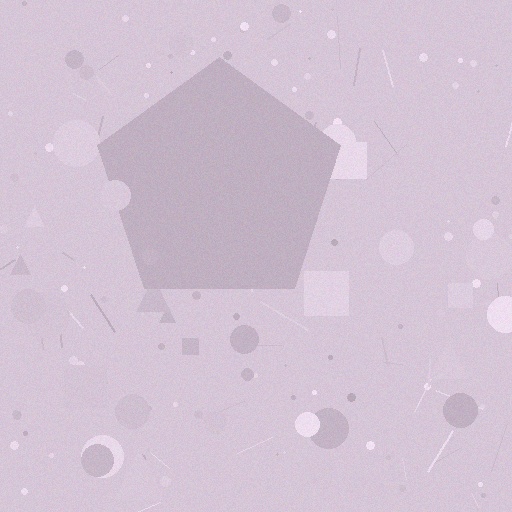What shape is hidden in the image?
A pentagon is hidden in the image.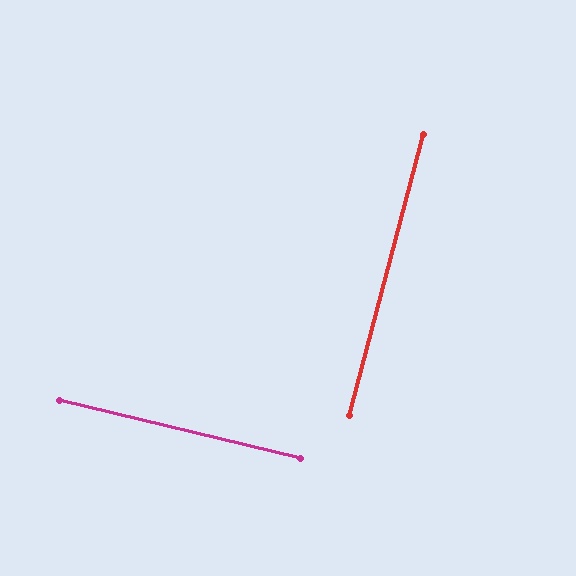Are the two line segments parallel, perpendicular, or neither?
Perpendicular — they meet at approximately 89°.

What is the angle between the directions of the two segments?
Approximately 89 degrees.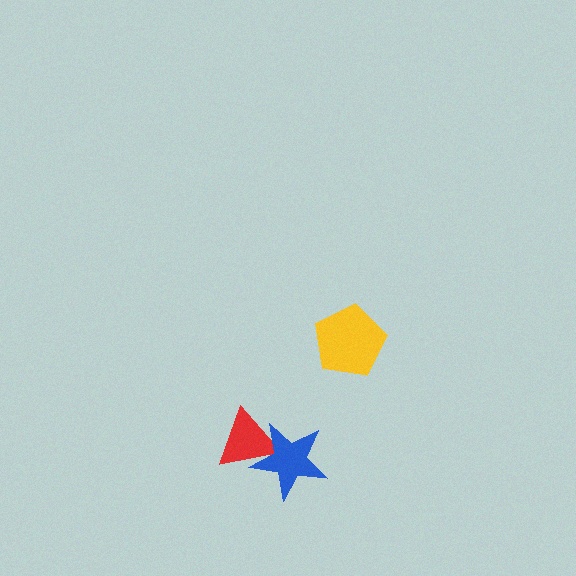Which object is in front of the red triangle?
The blue star is in front of the red triangle.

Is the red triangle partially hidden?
Yes, it is partially covered by another shape.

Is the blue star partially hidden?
No, no other shape covers it.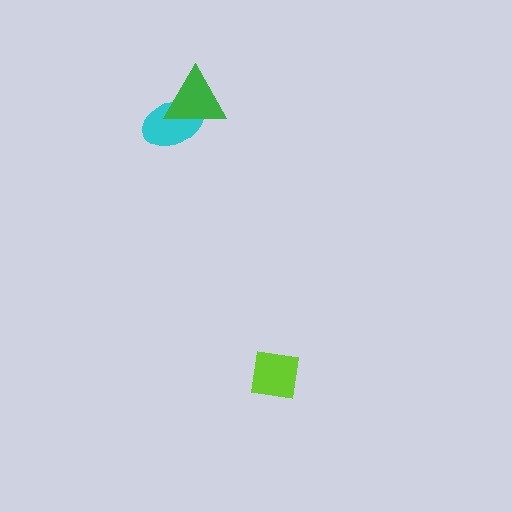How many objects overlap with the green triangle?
1 object overlaps with the green triangle.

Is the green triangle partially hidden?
No, no other shape covers it.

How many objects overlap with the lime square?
0 objects overlap with the lime square.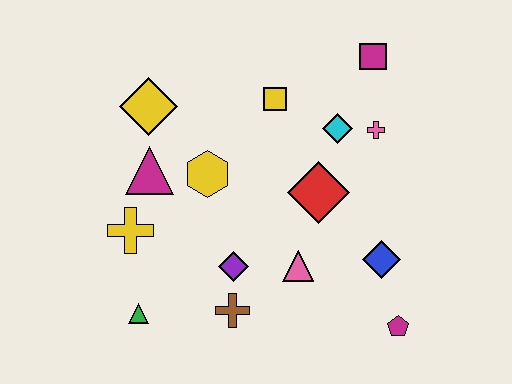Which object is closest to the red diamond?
The cyan diamond is closest to the red diamond.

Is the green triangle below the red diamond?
Yes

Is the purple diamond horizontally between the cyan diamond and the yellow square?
No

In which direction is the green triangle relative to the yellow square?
The green triangle is below the yellow square.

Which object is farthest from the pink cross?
The green triangle is farthest from the pink cross.